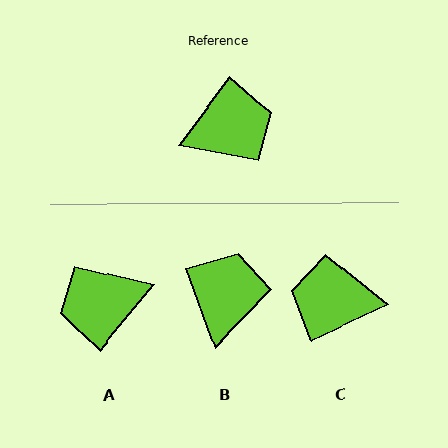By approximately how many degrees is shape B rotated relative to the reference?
Approximately 57 degrees counter-clockwise.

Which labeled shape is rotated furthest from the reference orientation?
A, about 177 degrees away.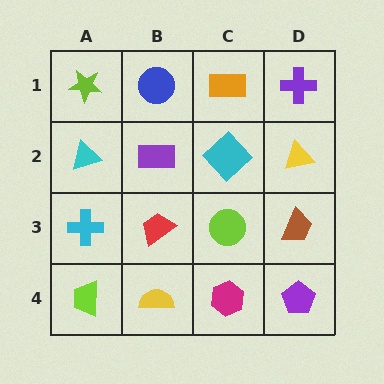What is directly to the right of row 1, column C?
A purple cross.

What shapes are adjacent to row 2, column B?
A blue circle (row 1, column B), a red trapezoid (row 3, column B), a cyan triangle (row 2, column A), a cyan diamond (row 2, column C).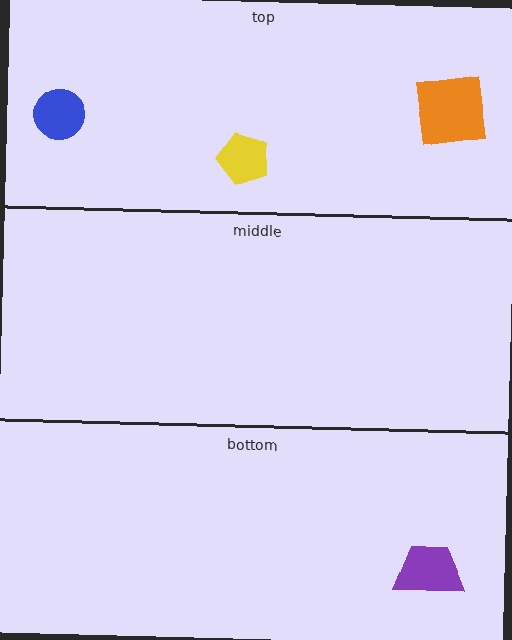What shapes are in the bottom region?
The purple trapezoid.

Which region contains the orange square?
The top region.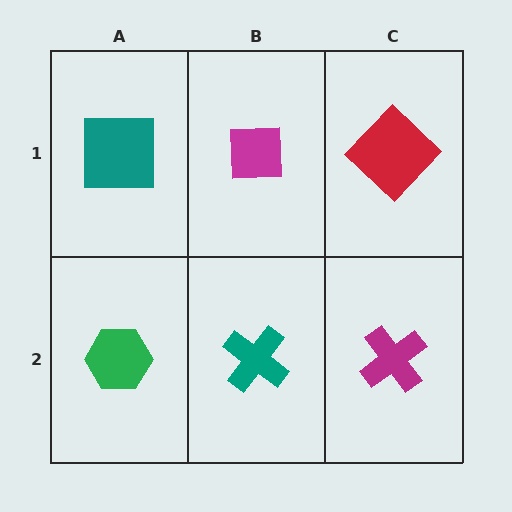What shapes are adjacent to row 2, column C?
A red diamond (row 1, column C), a teal cross (row 2, column B).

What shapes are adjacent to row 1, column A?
A green hexagon (row 2, column A), a magenta square (row 1, column B).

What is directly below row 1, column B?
A teal cross.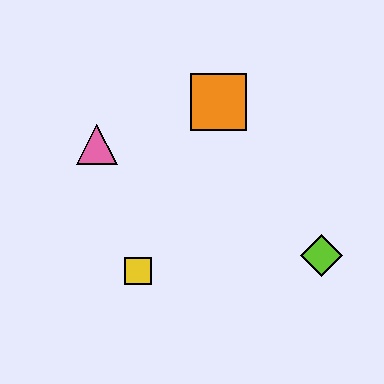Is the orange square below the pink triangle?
No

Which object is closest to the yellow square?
The pink triangle is closest to the yellow square.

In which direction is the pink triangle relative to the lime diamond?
The pink triangle is to the left of the lime diamond.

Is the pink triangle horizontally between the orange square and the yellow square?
No